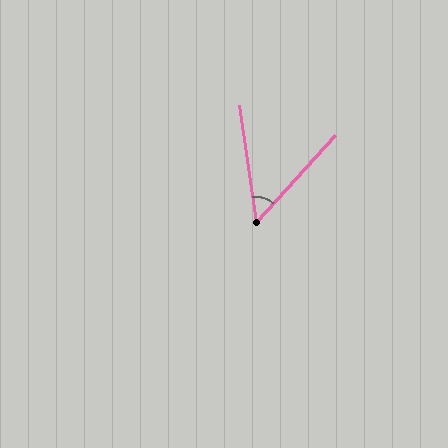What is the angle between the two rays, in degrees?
Approximately 51 degrees.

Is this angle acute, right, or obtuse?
It is acute.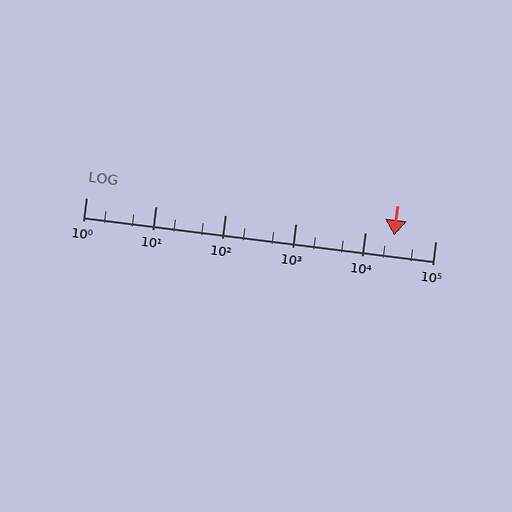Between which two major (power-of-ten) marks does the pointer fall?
The pointer is between 10000 and 100000.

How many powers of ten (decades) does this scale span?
The scale spans 5 decades, from 1 to 100000.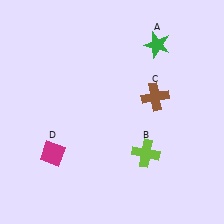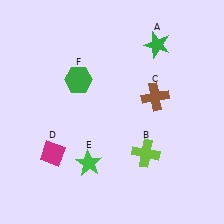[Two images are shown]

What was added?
A green star (E), a green hexagon (F) were added in Image 2.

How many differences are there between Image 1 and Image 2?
There are 2 differences between the two images.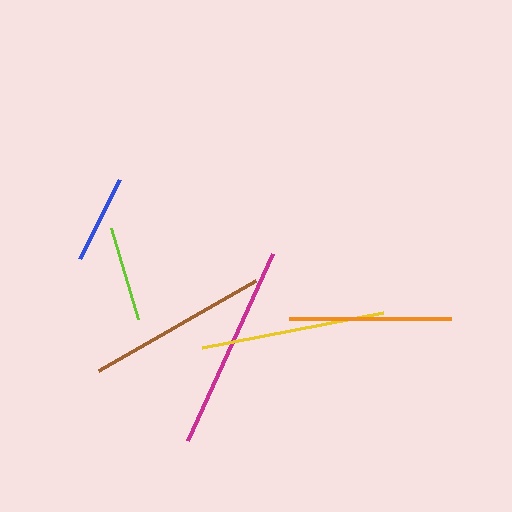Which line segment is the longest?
The magenta line is the longest at approximately 206 pixels.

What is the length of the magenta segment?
The magenta segment is approximately 206 pixels long.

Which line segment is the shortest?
The blue line is the shortest at approximately 88 pixels.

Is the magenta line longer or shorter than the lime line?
The magenta line is longer than the lime line.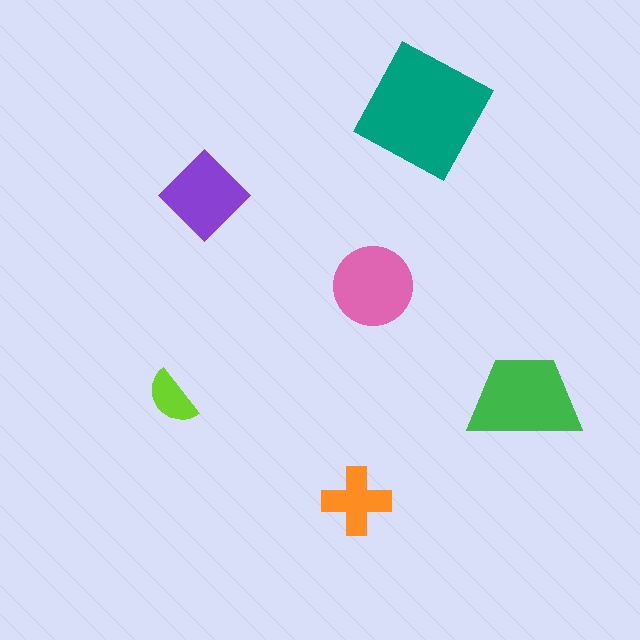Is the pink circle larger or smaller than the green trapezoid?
Smaller.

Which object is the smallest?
The lime semicircle.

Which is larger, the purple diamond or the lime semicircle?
The purple diamond.